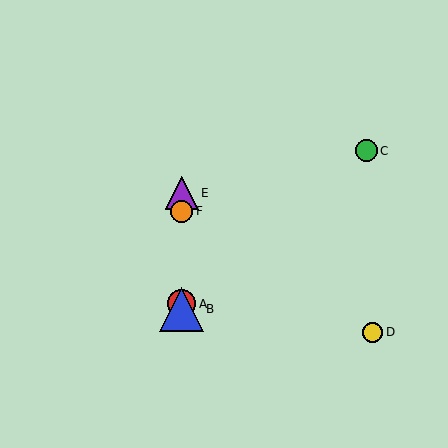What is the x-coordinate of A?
Object A is at x≈182.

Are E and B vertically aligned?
Yes, both are at x≈182.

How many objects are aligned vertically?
4 objects (A, B, E, F) are aligned vertically.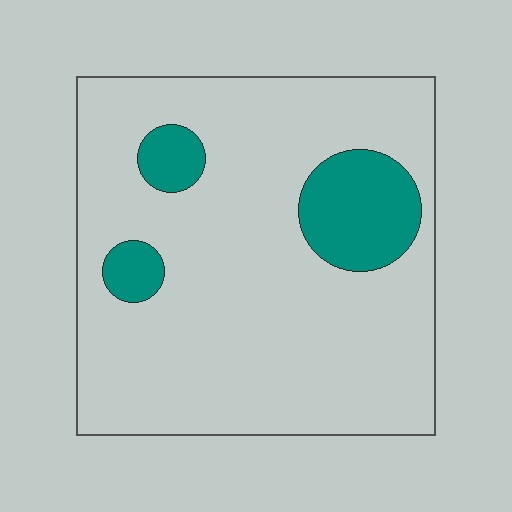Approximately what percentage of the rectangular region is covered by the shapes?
Approximately 15%.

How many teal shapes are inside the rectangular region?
3.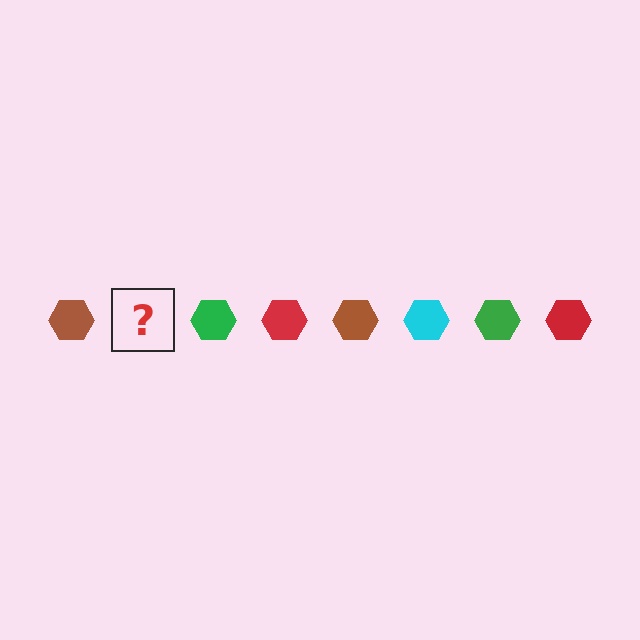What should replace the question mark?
The question mark should be replaced with a cyan hexagon.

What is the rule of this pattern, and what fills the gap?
The rule is that the pattern cycles through brown, cyan, green, red hexagons. The gap should be filled with a cyan hexagon.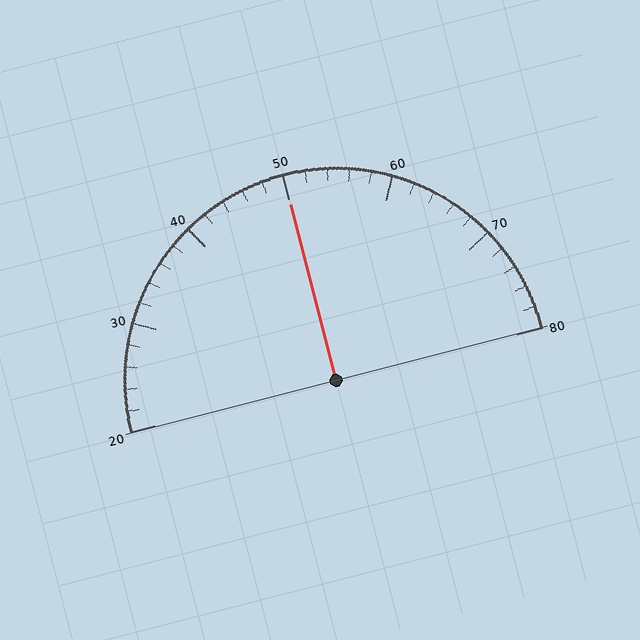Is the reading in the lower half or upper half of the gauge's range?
The reading is in the upper half of the range (20 to 80).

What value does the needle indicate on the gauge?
The needle indicates approximately 50.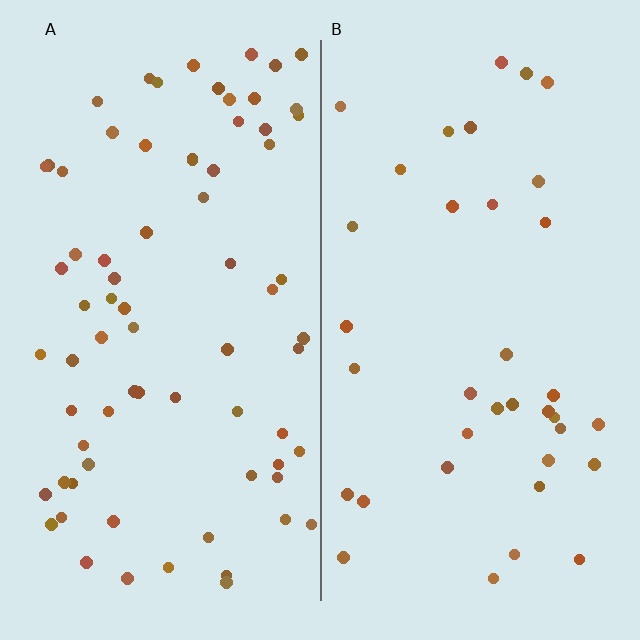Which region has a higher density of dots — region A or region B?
A (the left).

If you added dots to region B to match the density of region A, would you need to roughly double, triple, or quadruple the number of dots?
Approximately double.